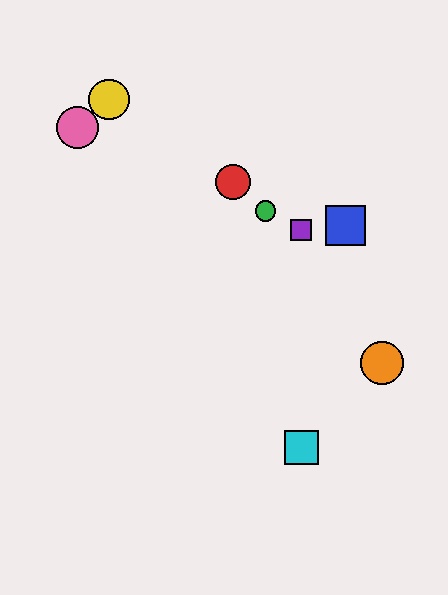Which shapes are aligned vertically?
The purple square, the cyan square are aligned vertically.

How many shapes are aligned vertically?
2 shapes (the purple square, the cyan square) are aligned vertically.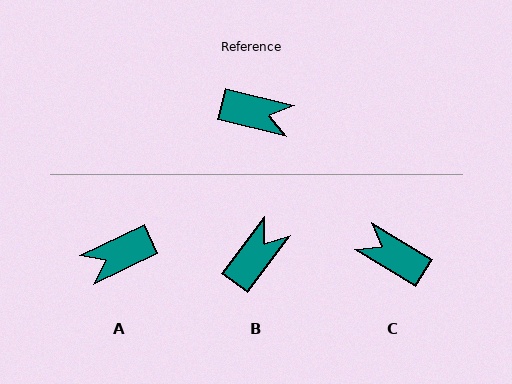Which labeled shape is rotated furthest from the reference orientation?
C, about 162 degrees away.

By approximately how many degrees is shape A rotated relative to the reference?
Approximately 141 degrees clockwise.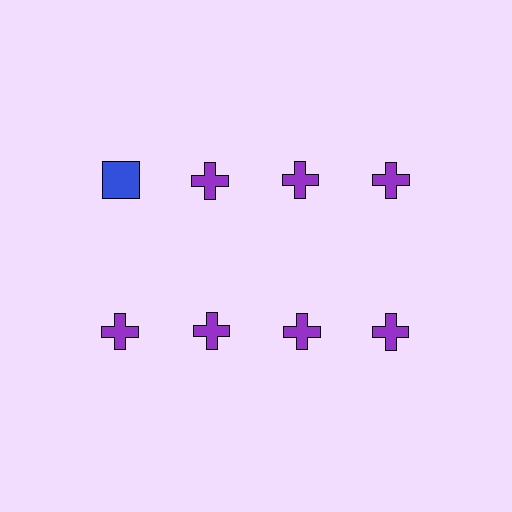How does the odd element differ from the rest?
It differs in both color (blue instead of purple) and shape (square instead of cross).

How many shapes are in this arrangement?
There are 8 shapes arranged in a grid pattern.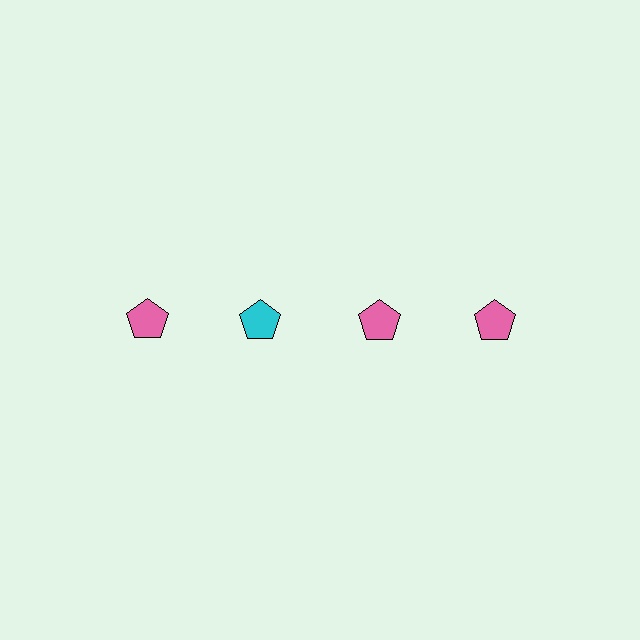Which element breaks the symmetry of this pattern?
The cyan pentagon in the top row, second from left column breaks the symmetry. All other shapes are pink pentagons.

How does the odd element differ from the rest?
It has a different color: cyan instead of pink.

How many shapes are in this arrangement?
There are 4 shapes arranged in a grid pattern.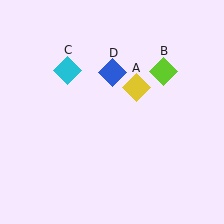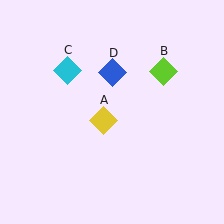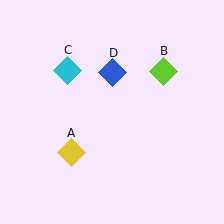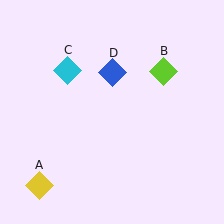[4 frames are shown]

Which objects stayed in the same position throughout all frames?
Lime diamond (object B) and cyan diamond (object C) and blue diamond (object D) remained stationary.